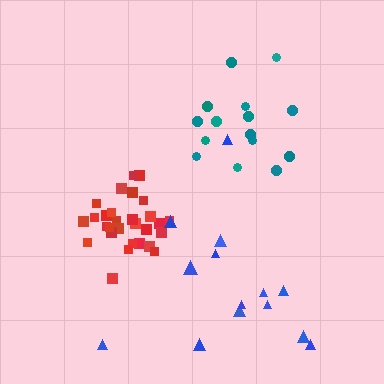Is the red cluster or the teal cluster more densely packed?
Red.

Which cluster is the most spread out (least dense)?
Blue.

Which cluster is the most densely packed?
Red.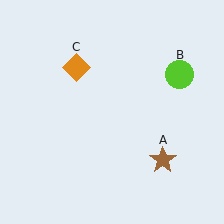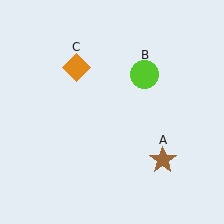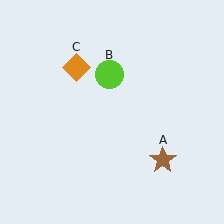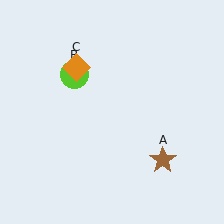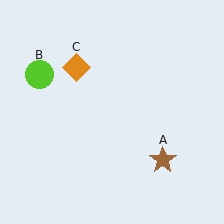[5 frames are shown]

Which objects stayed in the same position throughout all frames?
Brown star (object A) and orange diamond (object C) remained stationary.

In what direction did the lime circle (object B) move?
The lime circle (object B) moved left.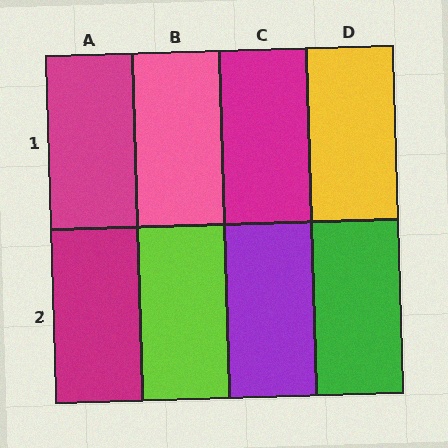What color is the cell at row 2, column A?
Magenta.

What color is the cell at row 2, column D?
Green.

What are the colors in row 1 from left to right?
Magenta, pink, magenta, yellow.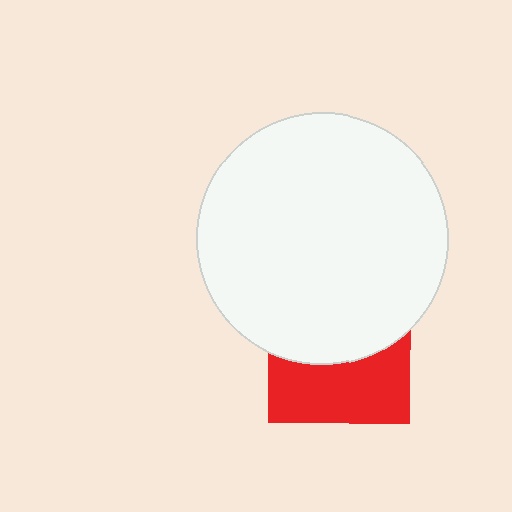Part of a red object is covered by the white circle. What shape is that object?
It is a square.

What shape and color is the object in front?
The object in front is a white circle.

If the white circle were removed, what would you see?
You would see the complete red square.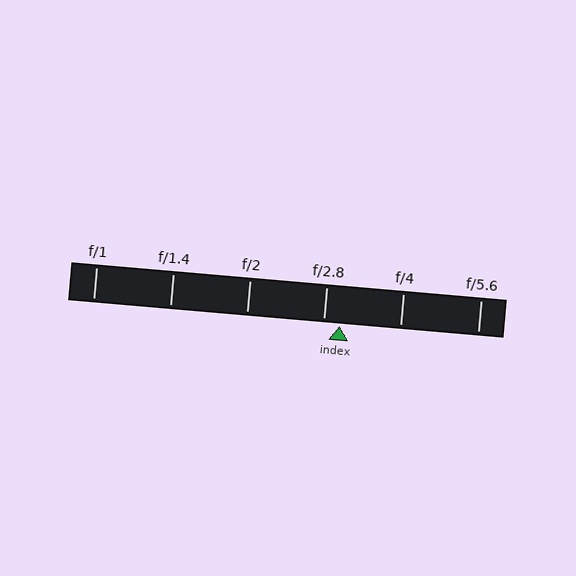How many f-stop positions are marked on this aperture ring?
There are 6 f-stop positions marked.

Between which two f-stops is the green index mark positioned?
The index mark is between f/2.8 and f/4.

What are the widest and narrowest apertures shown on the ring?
The widest aperture shown is f/1 and the narrowest is f/5.6.